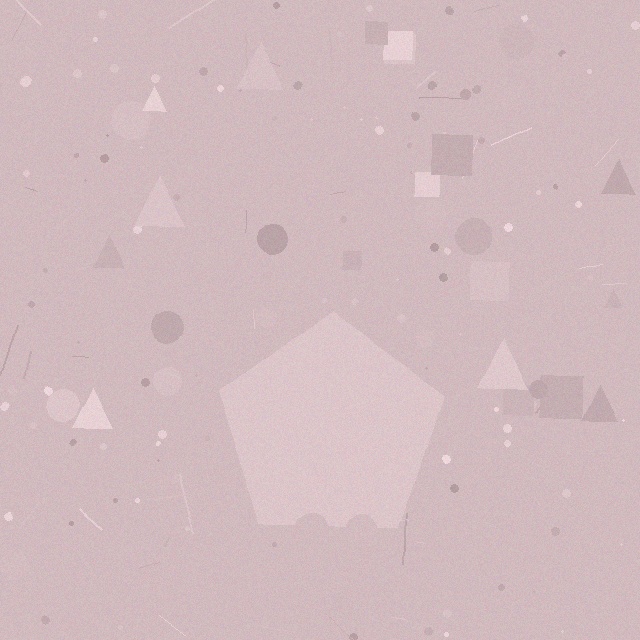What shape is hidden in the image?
A pentagon is hidden in the image.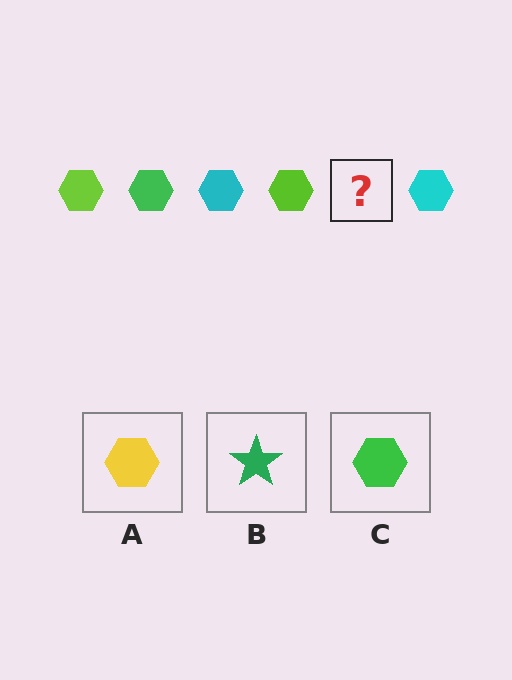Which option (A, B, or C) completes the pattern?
C.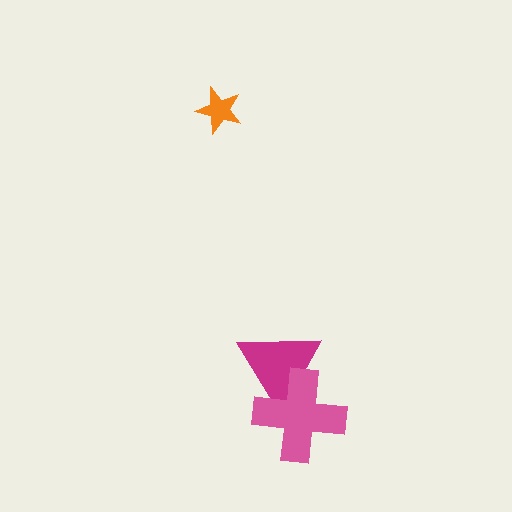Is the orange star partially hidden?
No, no other shape covers it.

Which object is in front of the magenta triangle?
The pink cross is in front of the magenta triangle.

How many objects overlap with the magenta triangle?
1 object overlaps with the magenta triangle.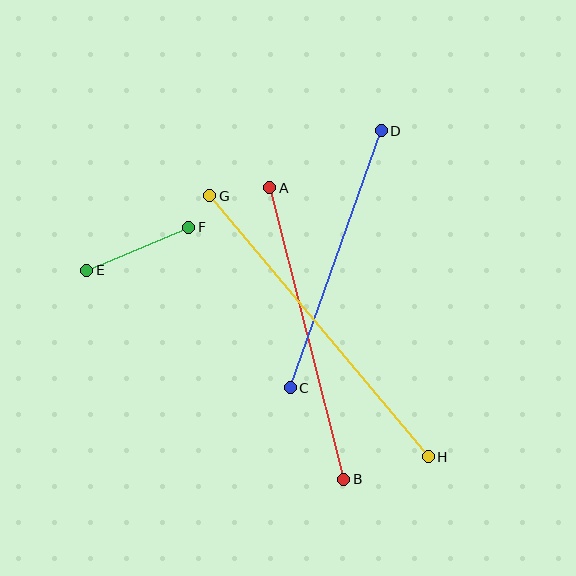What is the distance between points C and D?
The distance is approximately 273 pixels.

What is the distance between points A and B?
The distance is approximately 300 pixels.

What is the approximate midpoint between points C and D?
The midpoint is at approximately (336, 259) pixels.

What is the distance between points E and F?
The distance is approximately 111 pixels.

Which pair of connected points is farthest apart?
Points G and H are farthest apart.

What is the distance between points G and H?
The distance is approximately 340 pixels.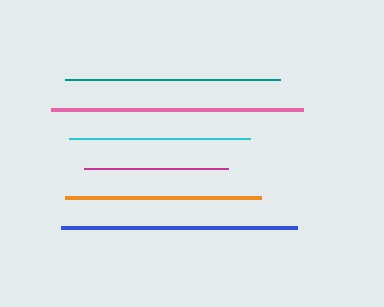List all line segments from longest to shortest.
From longest to shortest: pink, blue, teal, orange, cyan, magenta.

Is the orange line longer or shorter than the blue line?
The blue line is longer than the orange line.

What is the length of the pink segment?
The pink segment is approximately 252 pixels long.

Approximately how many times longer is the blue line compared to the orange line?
The blue line is approximately 1.2 times the length of the orange line.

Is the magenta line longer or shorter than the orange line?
The orange line is longer than the magenta line.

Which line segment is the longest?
The pink line is the longest at approximately 252 pixels.